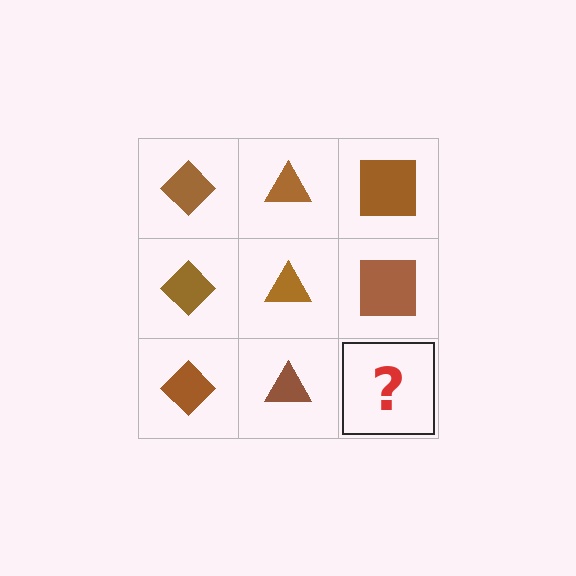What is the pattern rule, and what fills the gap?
The rule is that each column has a consistent shape. The gap should be filled with a brown square.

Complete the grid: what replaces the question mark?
The question mark should be replaced with a brown square.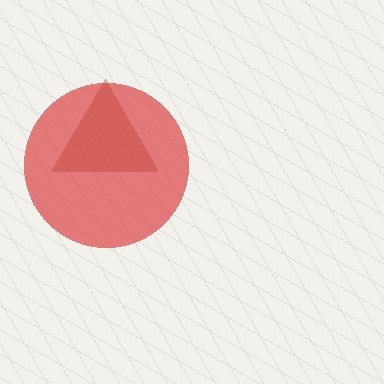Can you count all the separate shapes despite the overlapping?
Yes, there are 2 separate shapes.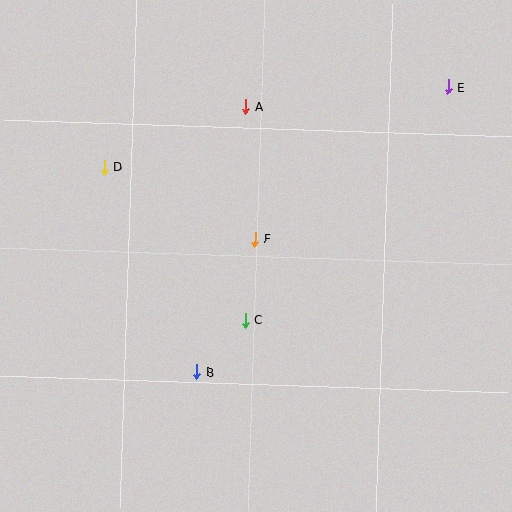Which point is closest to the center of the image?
Point F at (255, 239) is closest to the center.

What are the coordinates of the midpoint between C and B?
The midpoint between C and B is at (221, 346).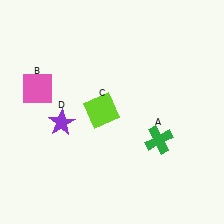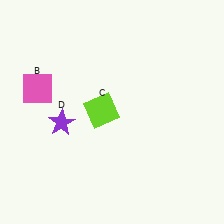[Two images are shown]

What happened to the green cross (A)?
The green cross (A) was removed in Image 2. It was in the bottom-right area of Image 1.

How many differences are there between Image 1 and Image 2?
There is 1 difference between the two images.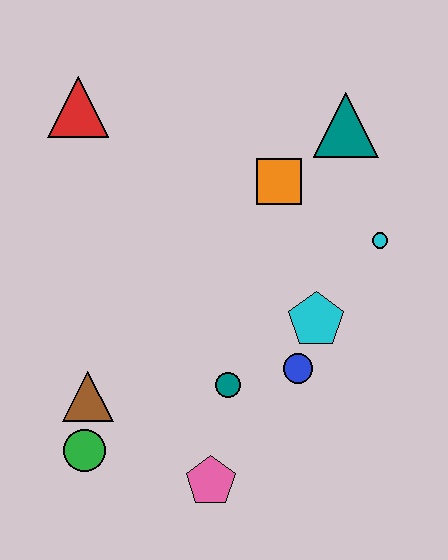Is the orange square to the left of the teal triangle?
Yes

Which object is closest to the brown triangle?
The green circle is closest to the brown triangle.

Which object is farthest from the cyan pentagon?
The red triangle is farthest from the cyan pentagon.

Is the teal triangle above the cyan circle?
Yes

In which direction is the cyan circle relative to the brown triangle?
The cyan circle is to the right of the brown triangle.